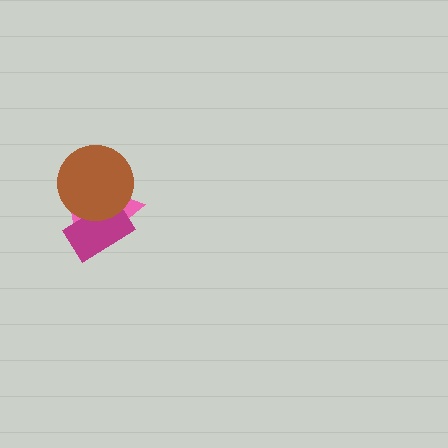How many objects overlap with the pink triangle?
2 objects overlap with the pink triangle.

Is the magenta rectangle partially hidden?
Yes, it is partially covered by another shape.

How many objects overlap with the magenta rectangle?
2 objects overlap with the magenta rectangle.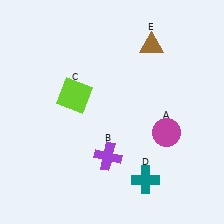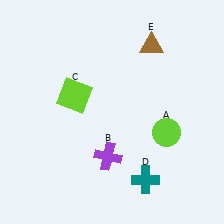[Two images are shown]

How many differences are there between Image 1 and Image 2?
There is 1 difference between the two images.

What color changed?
The circle (A) changed from magenta in Image 1 to lime in Image 2.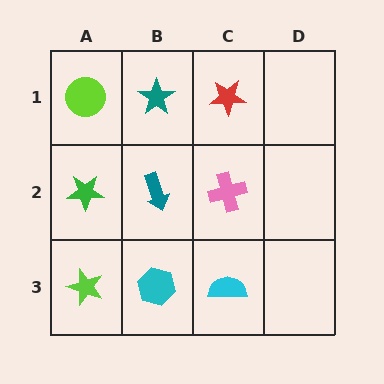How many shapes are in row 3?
3 shapes.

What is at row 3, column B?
A cyan hexagon.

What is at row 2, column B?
A teal arrow.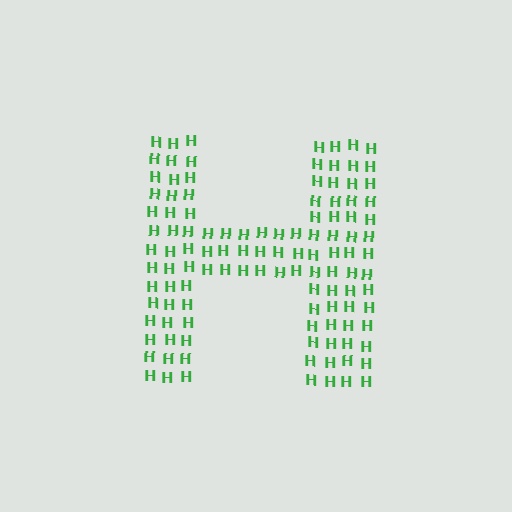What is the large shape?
The large shape is the letter H.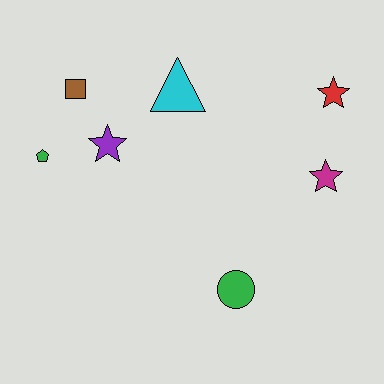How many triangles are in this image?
There is 1 triangle.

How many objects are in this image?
There are 7 objects.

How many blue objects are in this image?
There are no blue objects.